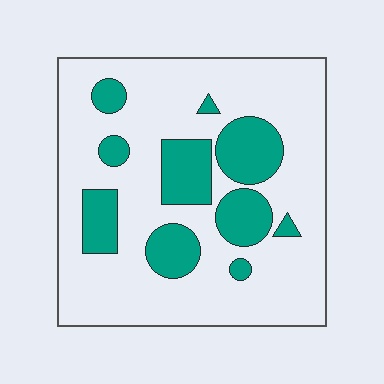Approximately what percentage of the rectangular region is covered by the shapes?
Approximately 25%.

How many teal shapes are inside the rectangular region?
10.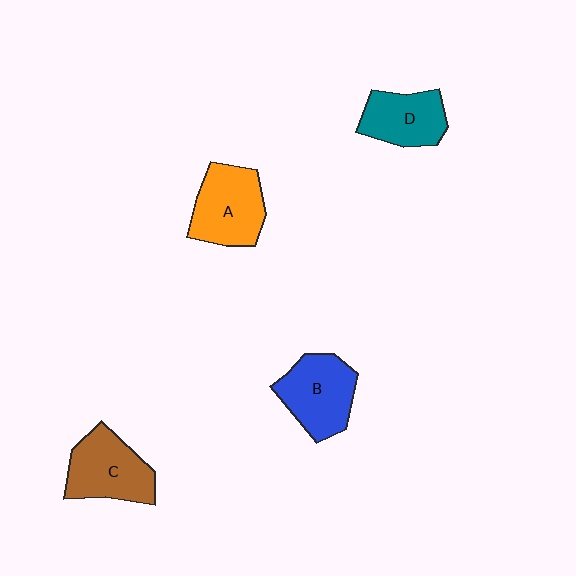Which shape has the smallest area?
Shape D (teal).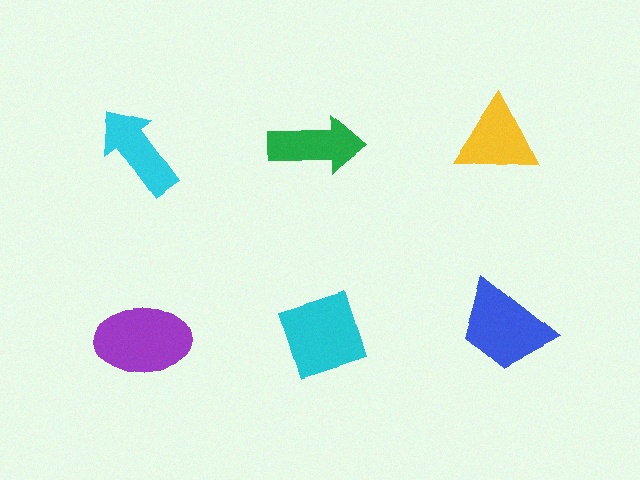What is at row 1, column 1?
A cyan arrow.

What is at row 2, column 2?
A cyan diamond.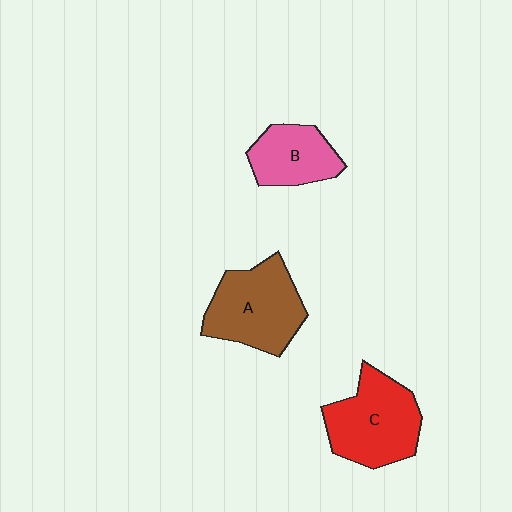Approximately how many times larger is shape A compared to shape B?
Approximately 1.5 times.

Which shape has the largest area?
Shape C (red).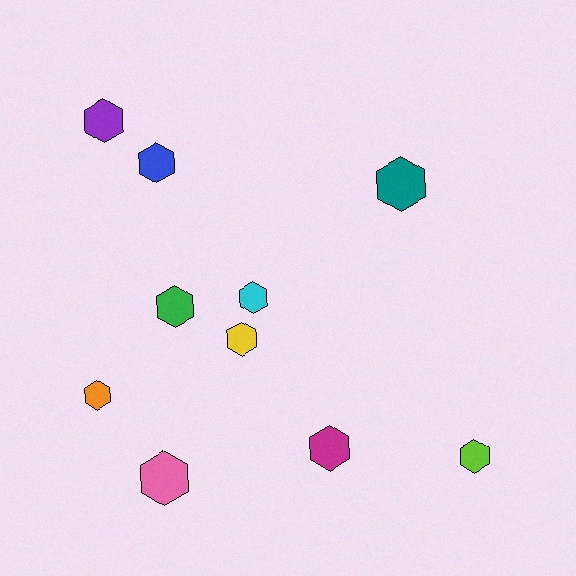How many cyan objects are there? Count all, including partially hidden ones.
There is 1 cyan object.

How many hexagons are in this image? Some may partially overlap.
There are 10 hexagons.